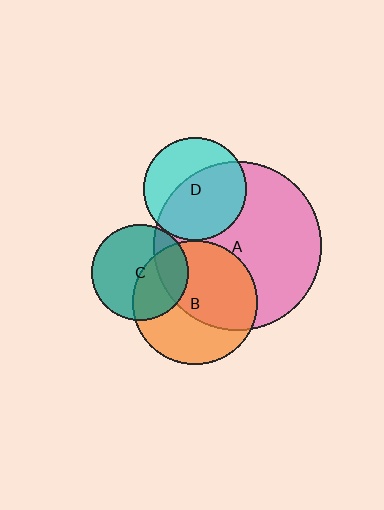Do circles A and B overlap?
Yes.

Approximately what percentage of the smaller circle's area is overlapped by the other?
Approximately 55%.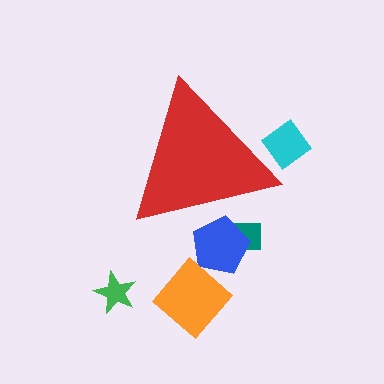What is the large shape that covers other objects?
A red triangle.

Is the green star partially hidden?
No, the green star is fully visible.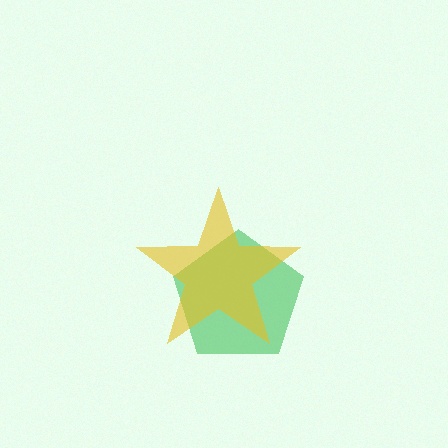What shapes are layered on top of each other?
The layered shapes are: a green pentagon, a yellow star.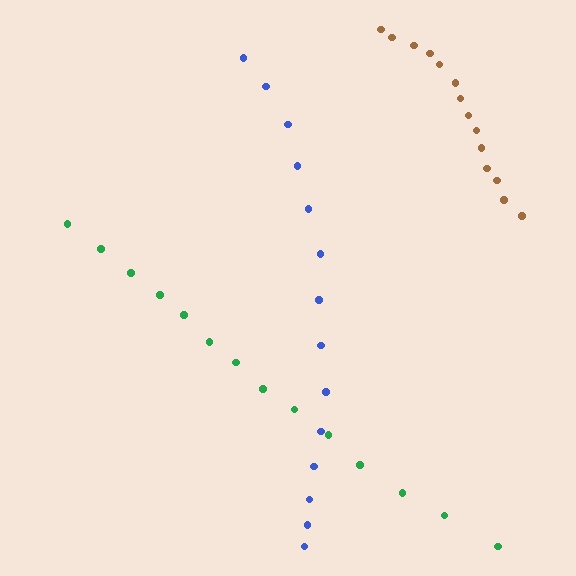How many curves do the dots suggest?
There are 3 distinct paths.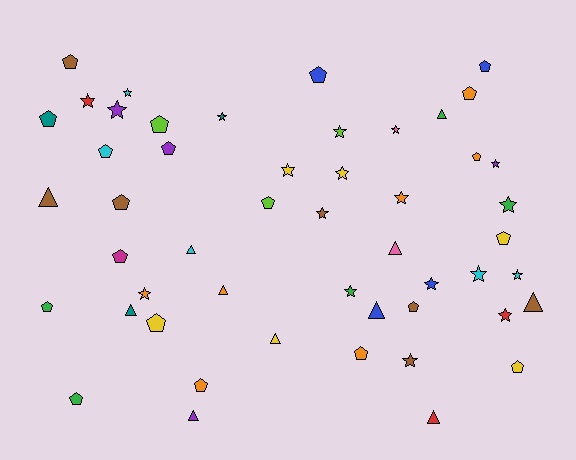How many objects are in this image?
There are 50 objects.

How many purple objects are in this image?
There are 4 purple objects.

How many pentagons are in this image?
There are 20 pentagons.